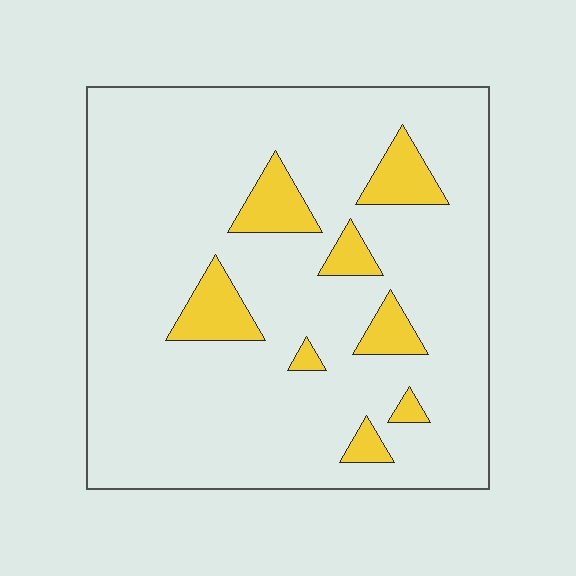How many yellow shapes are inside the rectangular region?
8.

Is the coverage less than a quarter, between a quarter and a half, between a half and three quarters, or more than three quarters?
Less than a quarter.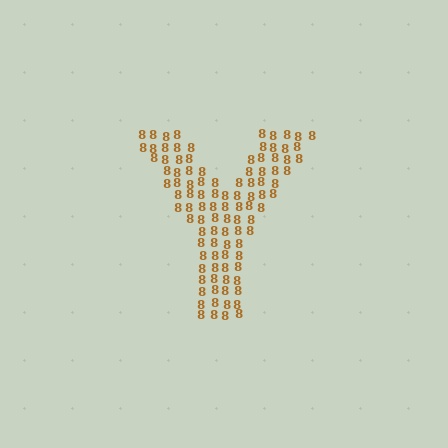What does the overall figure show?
The overall figure shows the letter Y.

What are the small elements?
The small elements are digit 8's.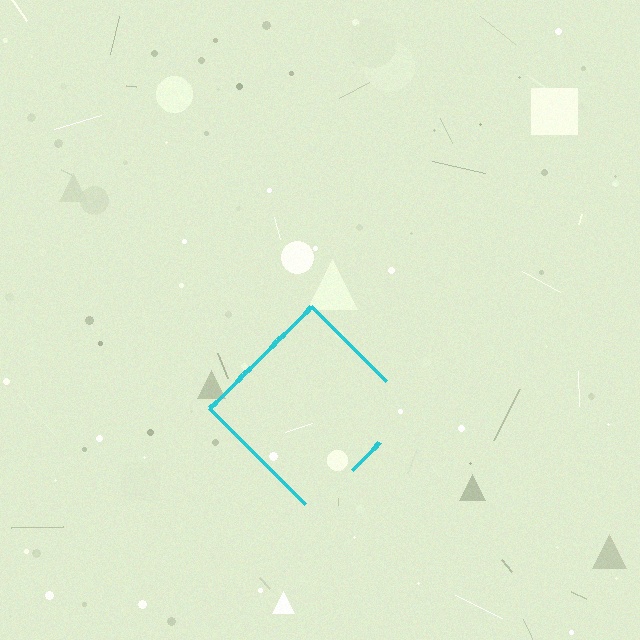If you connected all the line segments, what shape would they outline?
They would outline a diamond.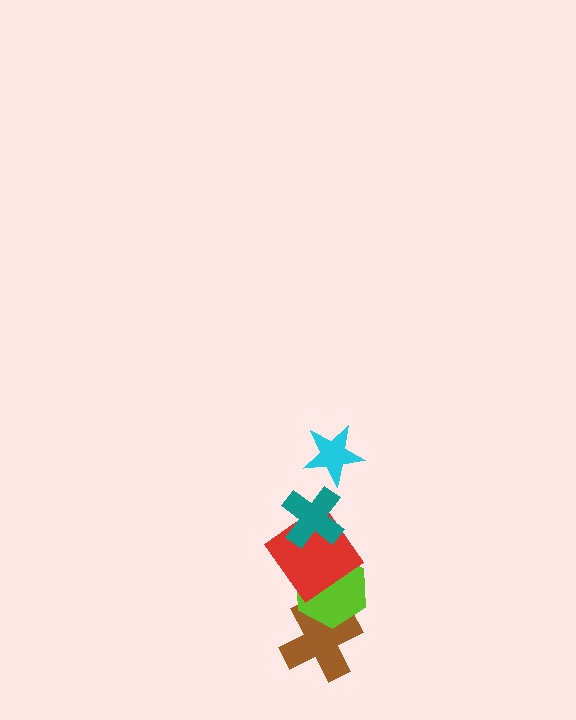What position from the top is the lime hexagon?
The lime hexagon is 4th from the top.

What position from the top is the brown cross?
The brown cross is 5th from the top.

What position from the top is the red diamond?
The red diamond is 3rd from the top.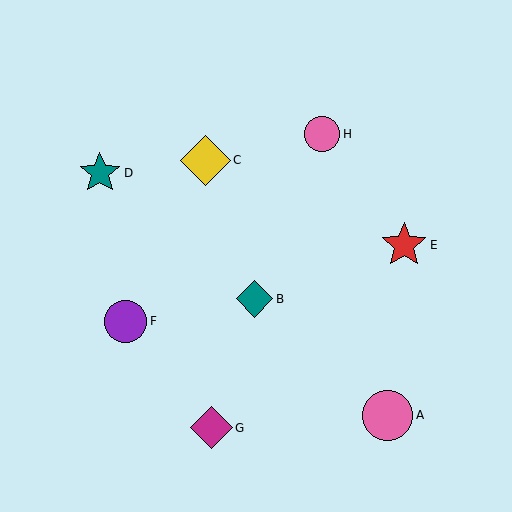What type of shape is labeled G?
Shape G is a magenta diamond.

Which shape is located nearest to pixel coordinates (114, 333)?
The purple circle (labeled F) at (126, 321) is nearest to that location.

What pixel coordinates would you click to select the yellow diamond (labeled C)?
Click at (205, 160) to select the yellow diamond C.